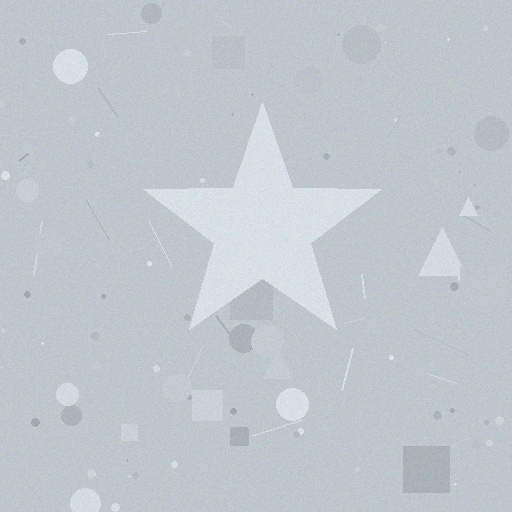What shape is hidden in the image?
A star is hidden in the image.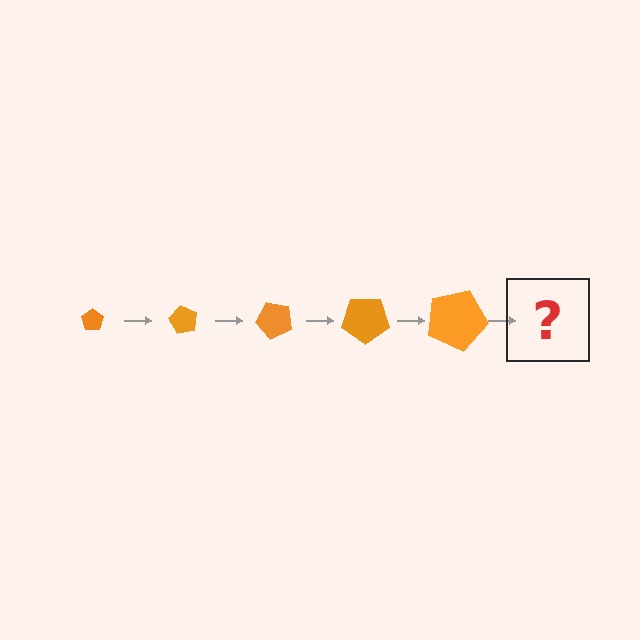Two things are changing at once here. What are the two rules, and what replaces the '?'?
The two rules are that the pentagon grows larger each step and it rotates 60 degrees each step. The '?' should be a pentagon, larger than the previous one and rotated 300 degrees from the start.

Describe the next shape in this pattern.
It should be a pentagon, larger than the previous one and rotated 300 degrees from the start.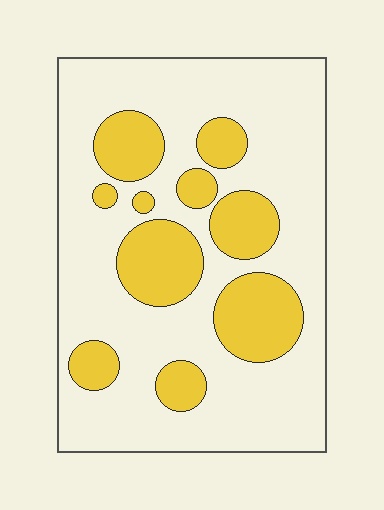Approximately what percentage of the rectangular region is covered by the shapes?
Approximately 25%.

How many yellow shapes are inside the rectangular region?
10.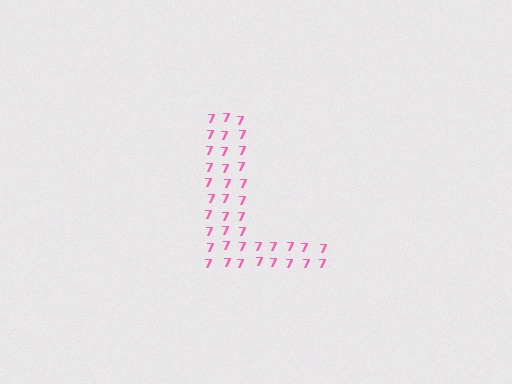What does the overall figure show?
The overall figure shows the letter L.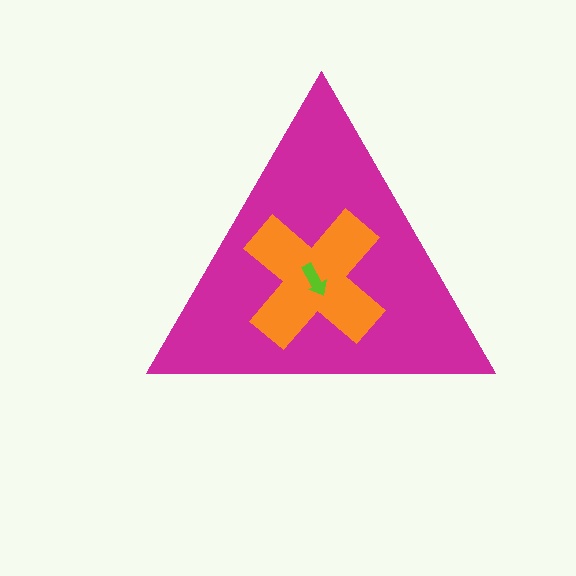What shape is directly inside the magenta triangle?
The orange cross.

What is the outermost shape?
The magenta triangle.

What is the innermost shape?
The lime arrow.